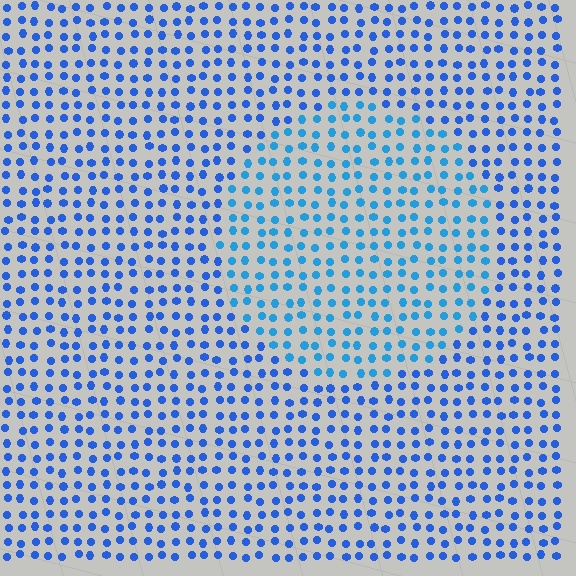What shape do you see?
I see a circle.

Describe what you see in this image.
The image is filled with small blue elements in a uniform arrangement. A circle-shaped region is visible where the elements are tinted to a slightly different hue, forming a subtle color boundary.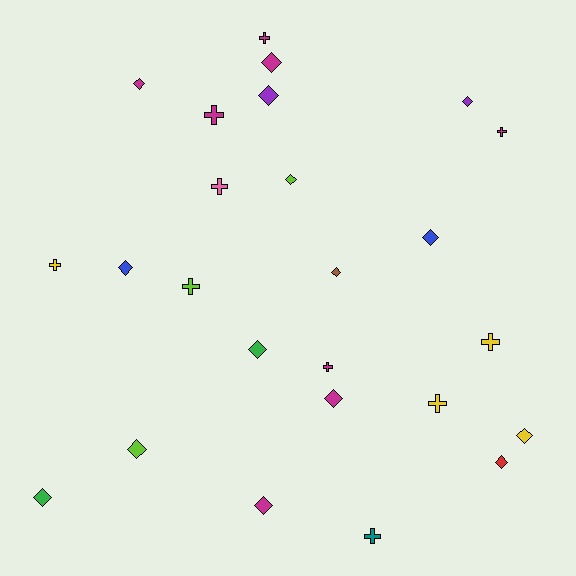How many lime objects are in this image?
There are 3 lime objects.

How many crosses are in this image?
There are 10 crosses.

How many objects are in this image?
There are 25 objects.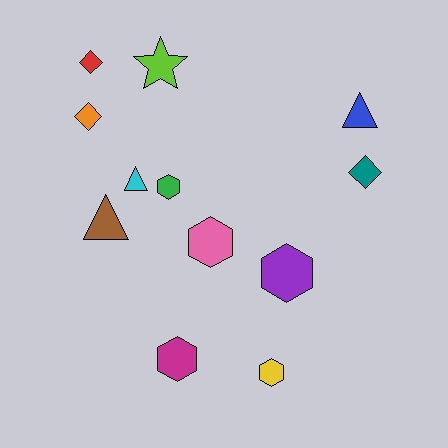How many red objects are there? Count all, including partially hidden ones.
There is 1 red object.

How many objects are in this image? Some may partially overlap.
There are 12 objects.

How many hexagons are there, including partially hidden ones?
There are 5 hexagons.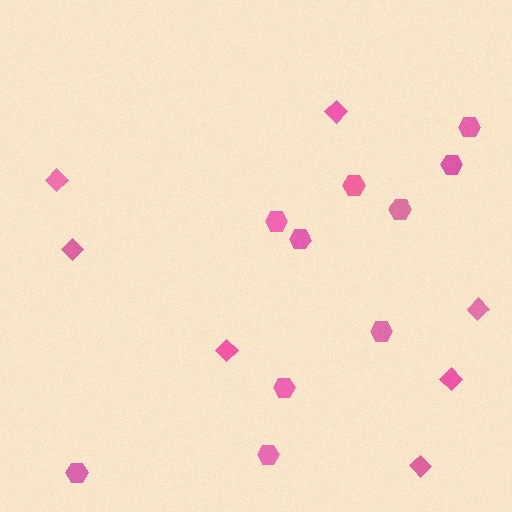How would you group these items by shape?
There are 2 groups: one group of hexagons (10) and one group of diamonds (7).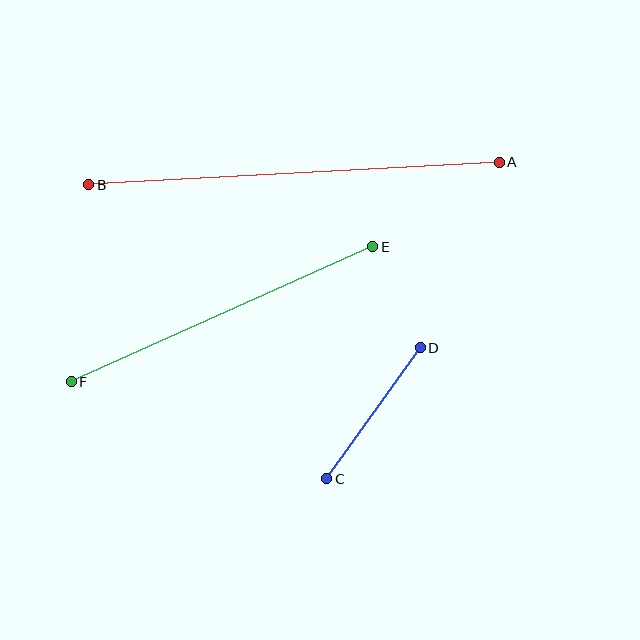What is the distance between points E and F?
The distance is approximately 330 pixels.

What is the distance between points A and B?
The distance is approximately 411 pixels.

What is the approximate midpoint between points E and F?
The midpoint is at approximately (222, 314) pixels.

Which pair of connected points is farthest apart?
Points A and B are farthest apart.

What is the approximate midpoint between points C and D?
The midpoint is at approximately (374, 413) pixels.